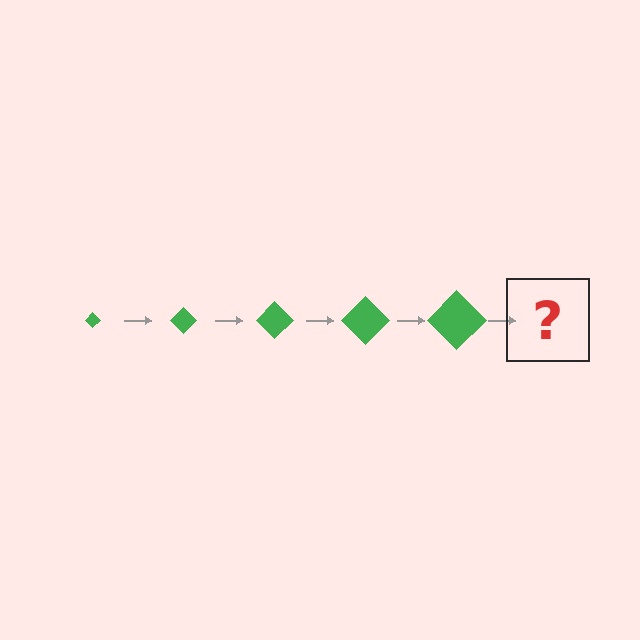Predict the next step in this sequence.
The next step is a green diamond, larger than the previous one.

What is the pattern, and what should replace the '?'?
The pattern is that the diamond gets progressively larger each step. The '?' should be a green diamond, larger than the previous one.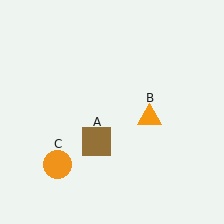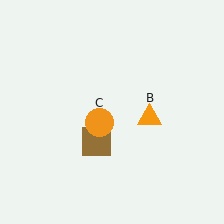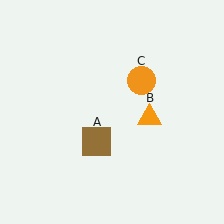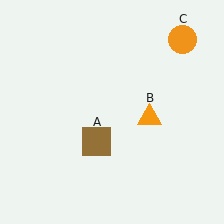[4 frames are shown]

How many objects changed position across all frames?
1 object changed position: orange circle (object C).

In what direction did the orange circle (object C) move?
The orange circle (object C) moved up and to the right.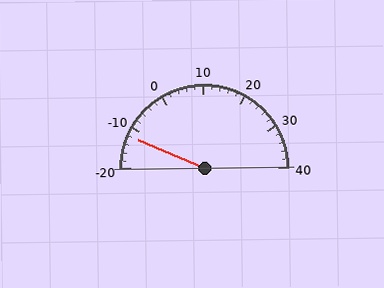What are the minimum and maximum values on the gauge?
The gauge ranges from -20 to 40.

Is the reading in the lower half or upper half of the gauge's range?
The reading is in the lower half of the range (-20 to 40).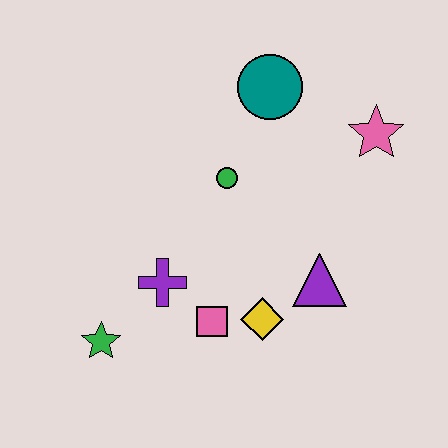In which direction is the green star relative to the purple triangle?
The green star is to the left of the purple triangle.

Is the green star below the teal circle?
Yes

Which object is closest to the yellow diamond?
The pink square is closest to the yellow diamond.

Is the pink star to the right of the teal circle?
Yes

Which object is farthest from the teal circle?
The green star is farthest from the teal circle.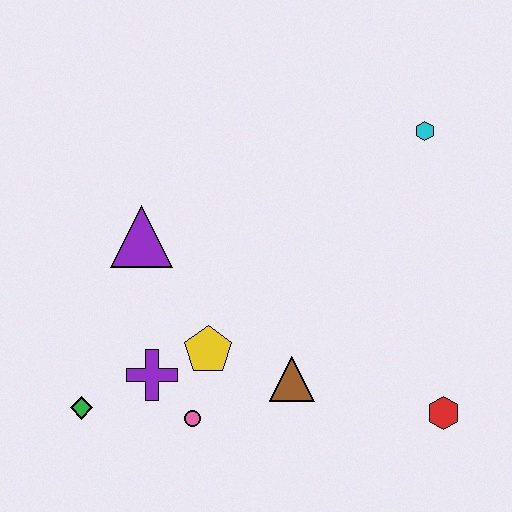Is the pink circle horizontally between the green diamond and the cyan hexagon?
Yes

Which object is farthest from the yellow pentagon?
The cyan hexagon is farthest from the yellow pentagon.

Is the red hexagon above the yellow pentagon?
No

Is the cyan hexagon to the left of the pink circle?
No